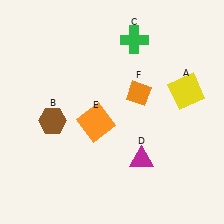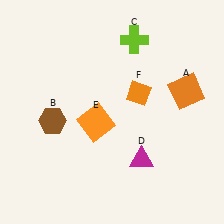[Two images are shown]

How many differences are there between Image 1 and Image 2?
There are 2 differences between the two images.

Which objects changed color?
A changed from yellow to orange. C changed from green to lime.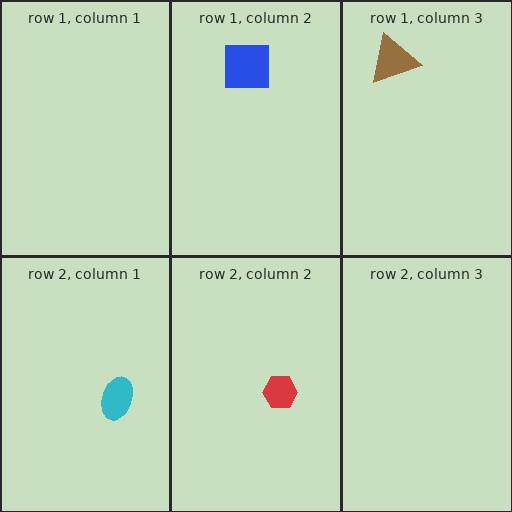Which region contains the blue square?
The row 1, column 2 region.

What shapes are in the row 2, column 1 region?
The cyan ellipse.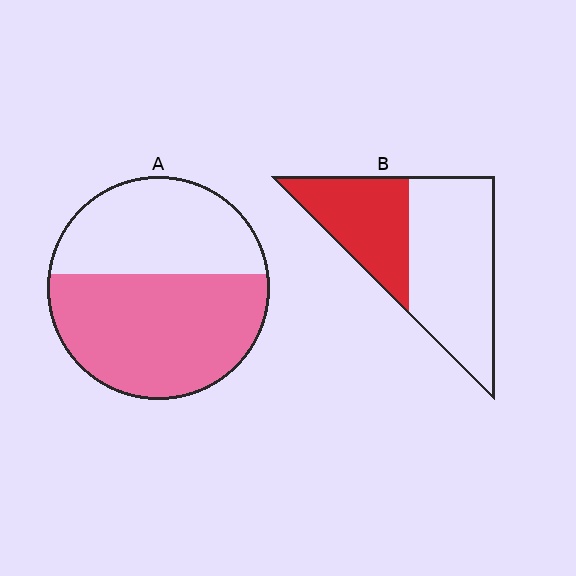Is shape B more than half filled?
No.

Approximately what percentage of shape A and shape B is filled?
A is approximately 60% and B is approximately 40%.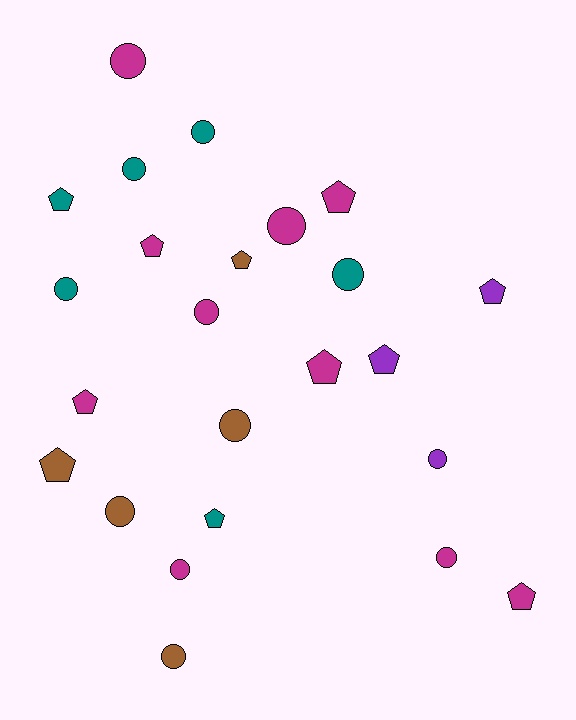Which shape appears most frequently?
Circle, with 13 objects.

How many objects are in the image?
There are 24 objects.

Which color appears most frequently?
Magenta, with 10 objects.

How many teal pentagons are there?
There are 2 teal pentagons.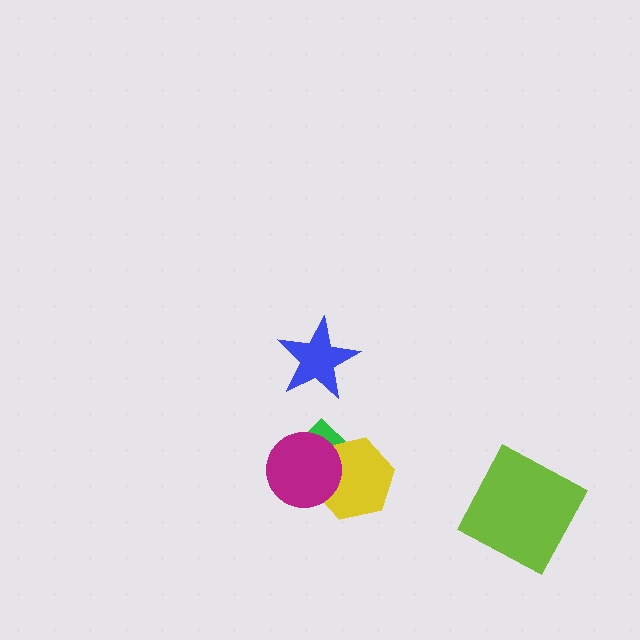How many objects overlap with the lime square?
0 objects overlap with the lime square.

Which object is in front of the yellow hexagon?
The magenta circle is in front of the yellow hexagon.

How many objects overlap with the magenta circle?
2 objects overlap with the magenta circle.